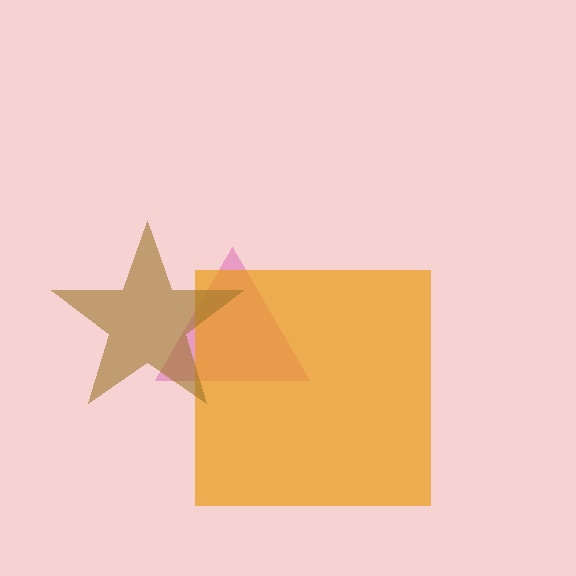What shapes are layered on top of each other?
The layered shapes are: a pink triangle, an orange square, a brown star.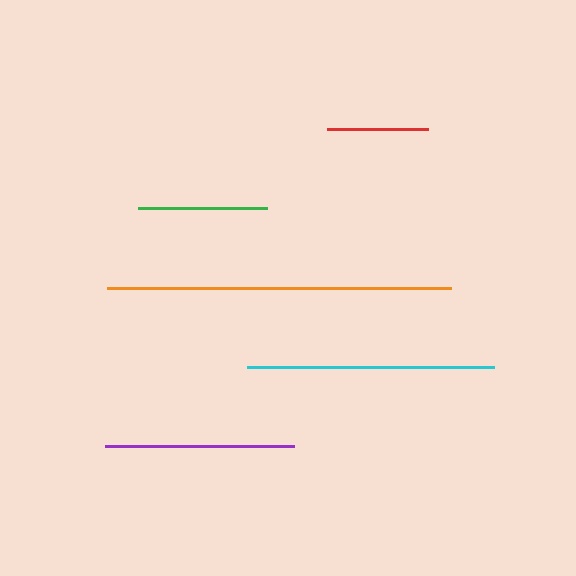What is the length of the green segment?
The green segment is approximately 129 pixels long.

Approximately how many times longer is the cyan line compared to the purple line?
The cyan line is approximately 1.3 times the length of the purple line.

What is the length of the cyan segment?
The cyan segment is approximately 247 pixels long.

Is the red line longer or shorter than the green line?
The green line is longer than the red line.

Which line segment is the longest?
The orange line is the longest at approximately 344 pixels.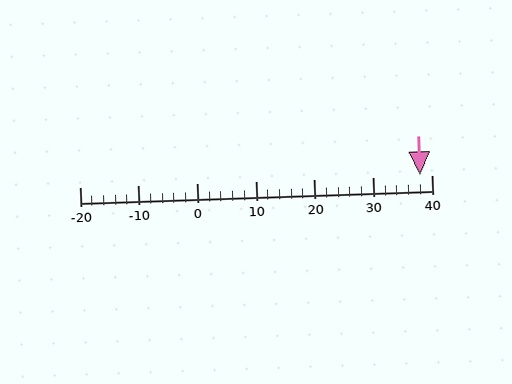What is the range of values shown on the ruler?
The ruler shows values from -20 to 40.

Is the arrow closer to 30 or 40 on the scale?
The arrow is closer to 40.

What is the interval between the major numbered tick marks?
The major tick marks are spaced 10 units apart.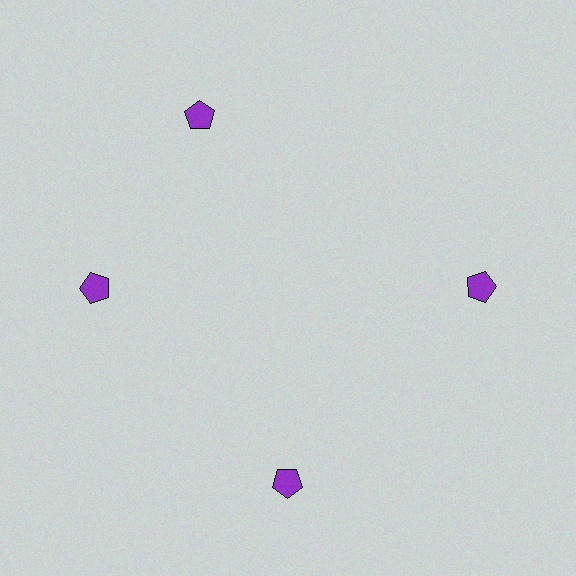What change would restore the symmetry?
The symmetry would be restored by rotating it back into even spacing with its neighbors so that all 4 pentagons sit at equal angles and equal distance from the center.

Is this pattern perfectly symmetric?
No. The 4 purple pentagons are arranged in a ring, but one element near the 12 o'clock position is rotated out of alignment along the ring, breaking the 4-fold rotational symmetry.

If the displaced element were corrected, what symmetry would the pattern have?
It would have 4-fold rotational symmetry — the pattern would map onto itself every 90 degrees.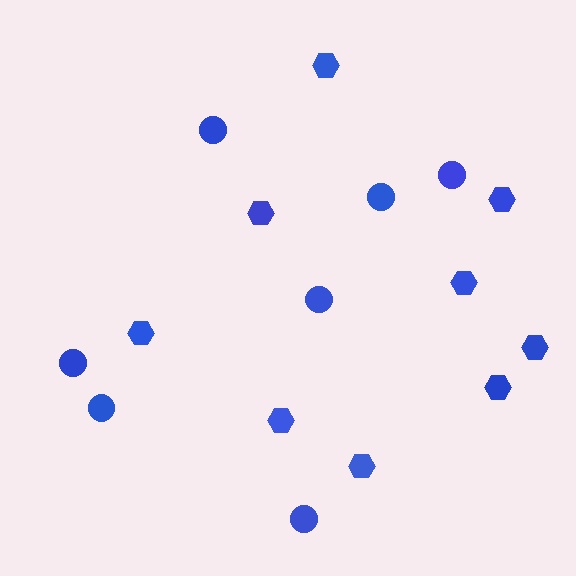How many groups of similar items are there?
There are 2 groups: one group of circles (7) and one group of hexagons (9).